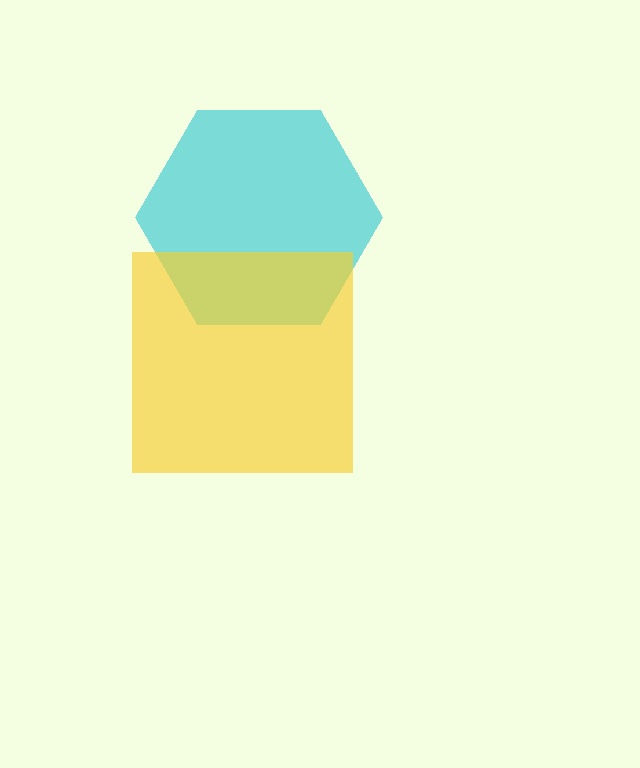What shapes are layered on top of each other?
The layered shapes are: a cyan hexagon, a yellow square.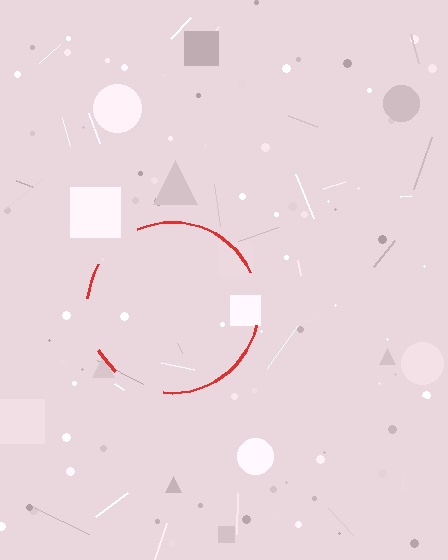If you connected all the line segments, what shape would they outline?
They would outline a circle.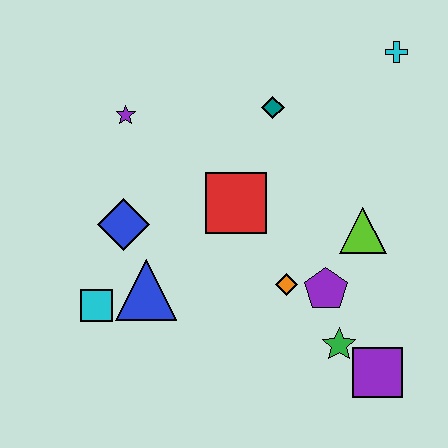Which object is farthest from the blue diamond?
The cyan cross is farthest from the blue diamond.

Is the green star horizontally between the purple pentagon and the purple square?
Yes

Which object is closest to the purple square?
The green star is closest to the purple square.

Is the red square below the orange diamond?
No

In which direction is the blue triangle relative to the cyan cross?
The blue triangle is to the left of the cyan cross.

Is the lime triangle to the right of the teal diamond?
Yes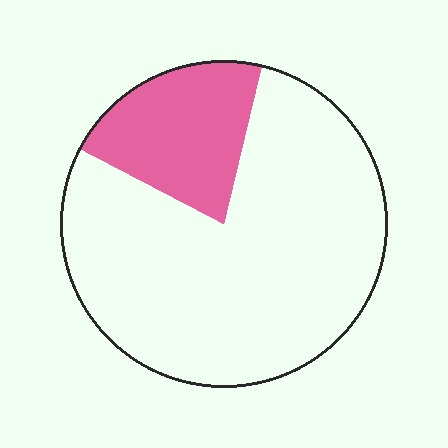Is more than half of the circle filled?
No.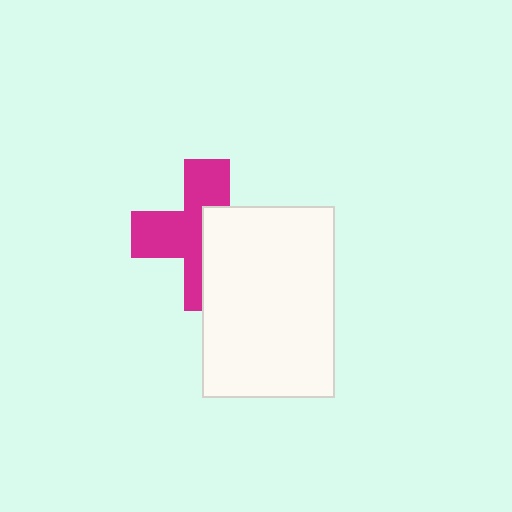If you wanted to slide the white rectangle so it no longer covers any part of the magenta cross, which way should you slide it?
Slide it right — that is the most direct way to separate the two shapes.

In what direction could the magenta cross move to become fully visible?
The magenta cross could move left. That would shift it out from behind the white rectangle entirely.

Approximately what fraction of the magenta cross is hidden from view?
Roughly 46% of the magenta cross is hidden behind the white rectangle.